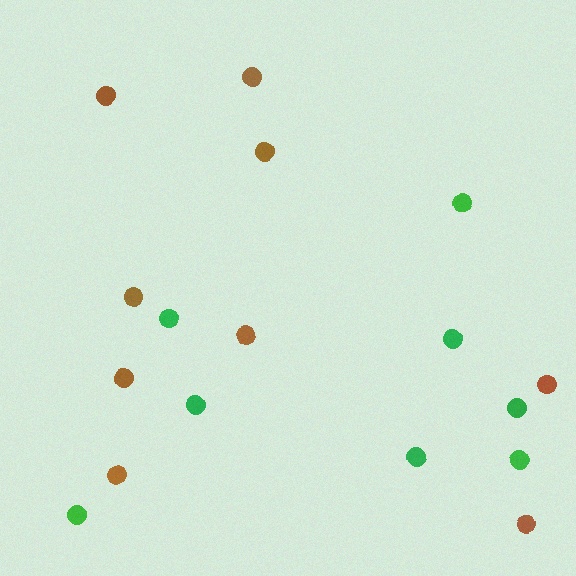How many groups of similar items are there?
There are 2 groups: one group of brown circles (9) and one group of green circles (8).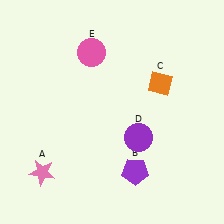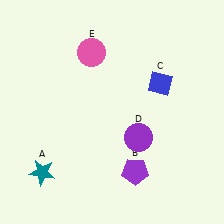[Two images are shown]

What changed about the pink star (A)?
In Image 1, A is pink. In Image 2, it changed to teal.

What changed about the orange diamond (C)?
In Image 1, C is orange. In Image 2, it changed to blue.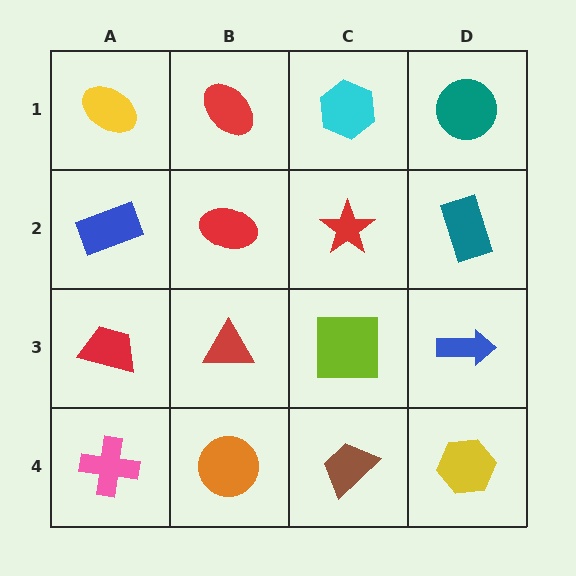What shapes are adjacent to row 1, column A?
A blue rectangle (row 2, column A), a red ellipse (row 1, column B).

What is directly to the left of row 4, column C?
An orange circle.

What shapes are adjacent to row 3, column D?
A teal rectangle (row 2, column D), a yellow hexagon (row 4, column D), a lime square (row 3, column C).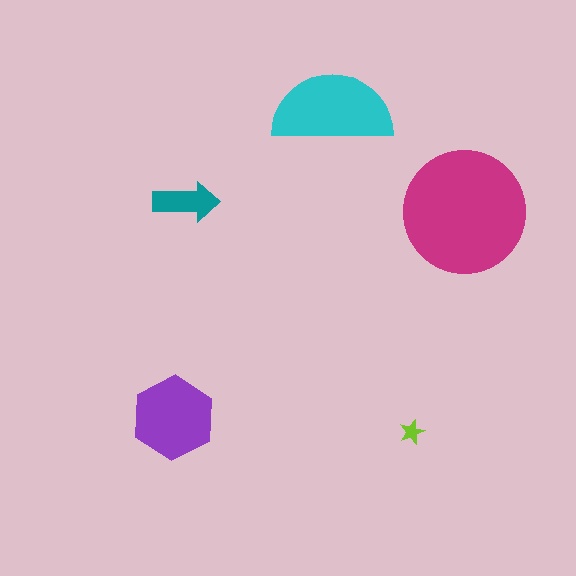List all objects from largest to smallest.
The magenta circle, the cyan semicircle, the purple hexagon, the teal arrow, the lime star.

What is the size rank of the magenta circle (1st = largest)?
1st.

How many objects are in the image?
There are 5 objects in the image.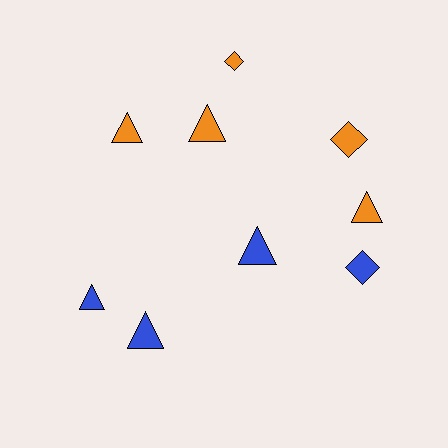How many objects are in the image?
There are 9 objects.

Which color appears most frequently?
Orange, with 5 objects.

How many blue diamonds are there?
There is 1 blue diamond.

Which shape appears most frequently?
Triangle, with 6 objects.